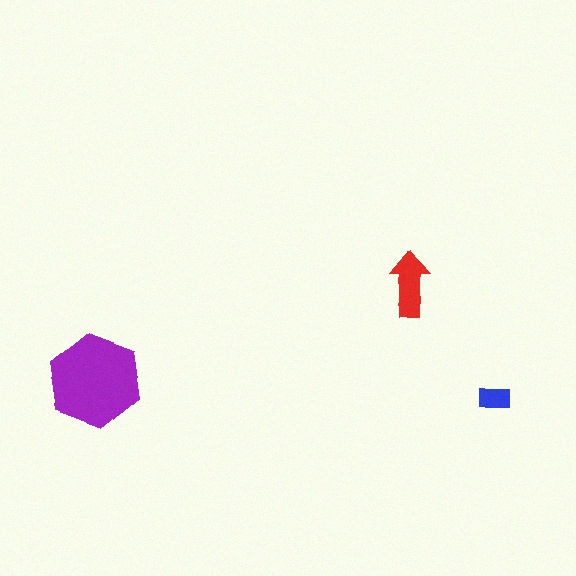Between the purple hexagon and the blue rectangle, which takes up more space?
The purple hexagon.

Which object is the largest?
The purple hexagon.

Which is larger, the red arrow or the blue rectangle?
The red arrow.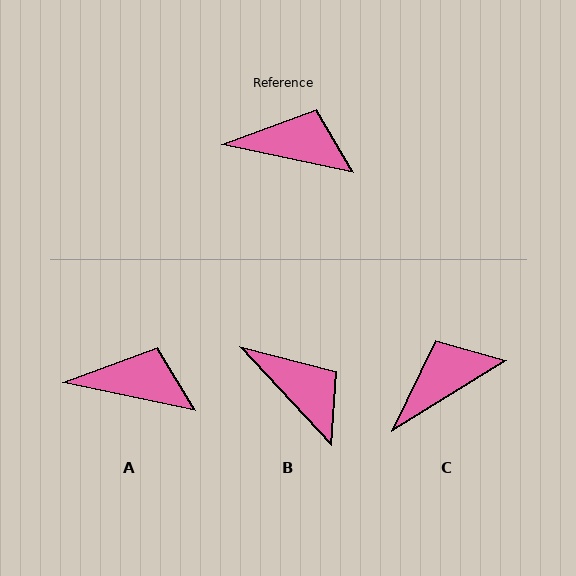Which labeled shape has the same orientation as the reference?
A.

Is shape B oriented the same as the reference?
No, it is off by about 35 degrees.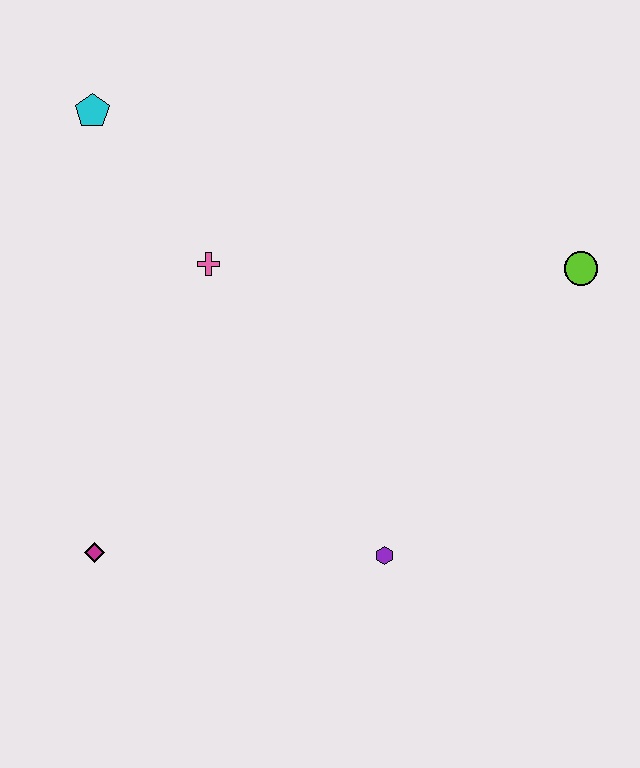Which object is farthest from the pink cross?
The lime circle is farthest from the pink cross.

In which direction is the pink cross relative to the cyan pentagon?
The pink cross is below the cyan pentagon.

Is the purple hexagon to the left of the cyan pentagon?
No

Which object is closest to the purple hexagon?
The magenta diamond is closest to the purple hexagon.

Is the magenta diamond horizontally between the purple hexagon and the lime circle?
No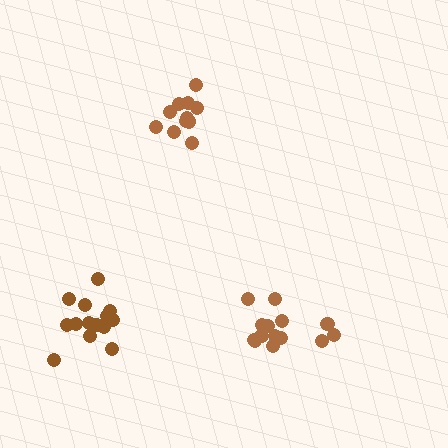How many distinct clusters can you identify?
There are 3 distinct clusters.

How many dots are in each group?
Group 1: 14 dots, Group 2: 11 dots, Group 3: 14 dots (39 total).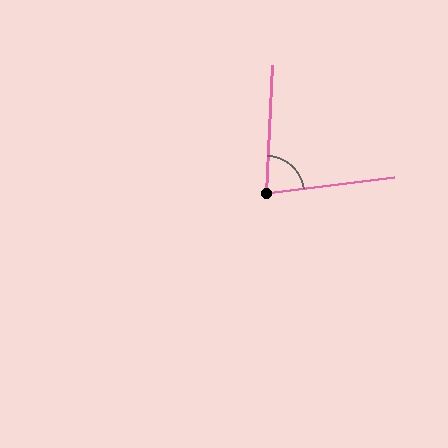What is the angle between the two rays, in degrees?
Approximately 80 degrees.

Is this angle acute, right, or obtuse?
It is acute.